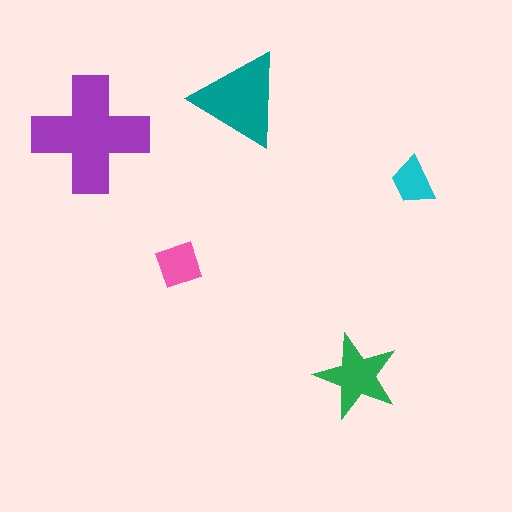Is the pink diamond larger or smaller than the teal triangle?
Smaller.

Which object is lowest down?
The green star is bottommost.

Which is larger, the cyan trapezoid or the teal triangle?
The teal triangle.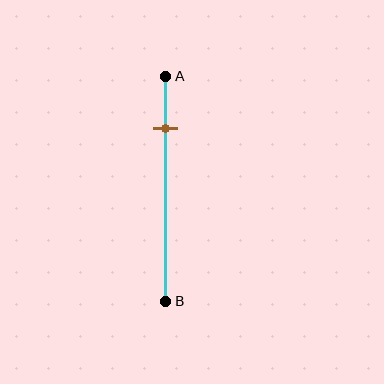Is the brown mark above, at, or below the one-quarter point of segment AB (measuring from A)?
The brown mark is approximately at the one-quarter point of segment AB.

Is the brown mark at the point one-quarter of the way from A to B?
Yes, the mark is approximately at the one-quarter point.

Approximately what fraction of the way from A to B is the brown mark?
The brown mark is approximately 25% of the way from A to B.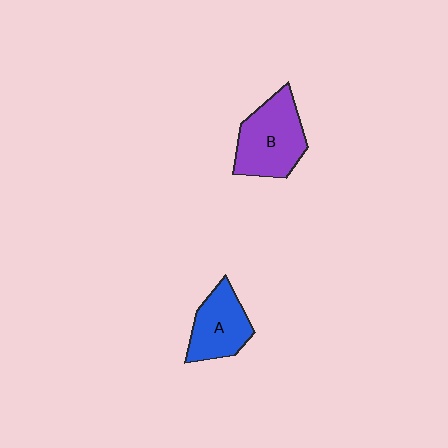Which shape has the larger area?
Shape B (purple).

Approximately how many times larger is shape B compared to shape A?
Approximately 1.3 times.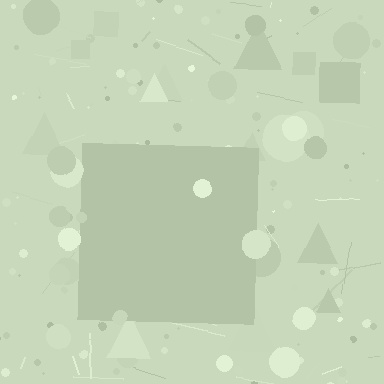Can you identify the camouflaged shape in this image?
The camouflaged shape is a square.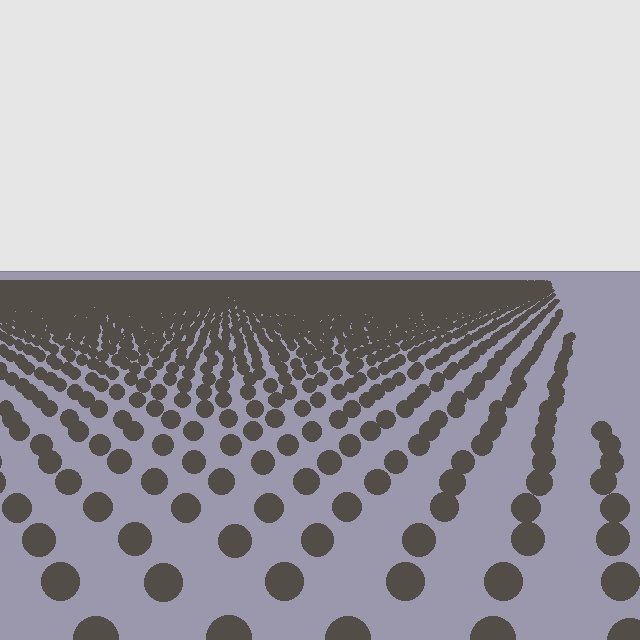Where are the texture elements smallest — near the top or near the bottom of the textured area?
Near the top.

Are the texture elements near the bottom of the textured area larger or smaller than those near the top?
Larger. Near the bottom, elements are closer to the viewer and appear at a bigger on-screen size.